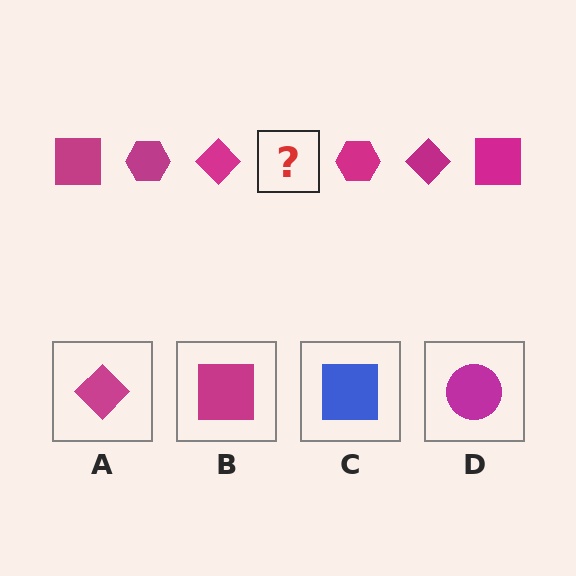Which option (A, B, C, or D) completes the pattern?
B.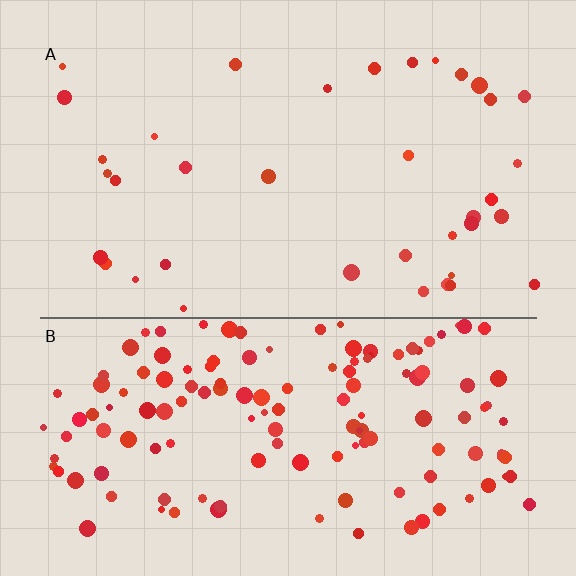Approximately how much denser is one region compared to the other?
Approximately 4.0× — region B over region A.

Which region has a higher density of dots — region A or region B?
B (the bottom).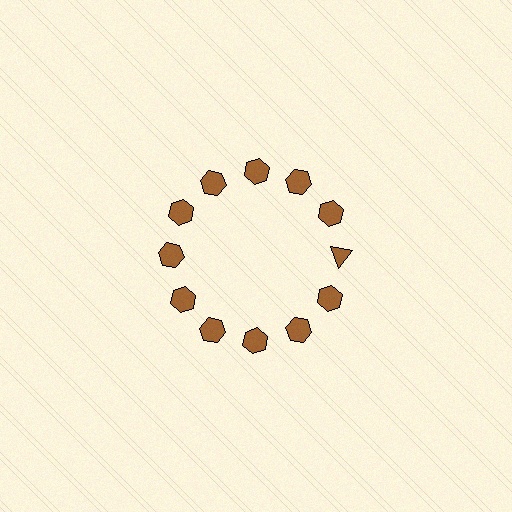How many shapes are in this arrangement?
There are 12 shapes arranged in a ring pattern.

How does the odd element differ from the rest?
It has a different shape: triangle instead of hexagon.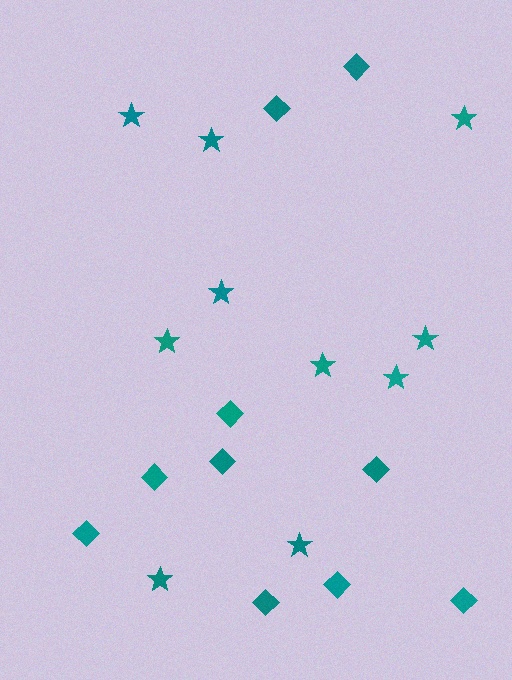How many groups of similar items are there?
There are 2 groups: one group of stars (10) and one group of diamonds (10).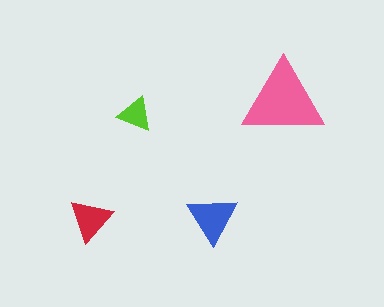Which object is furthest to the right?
The pink triangle is rightmost.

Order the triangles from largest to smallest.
the pink one, the blue one, the red one, the lime one.